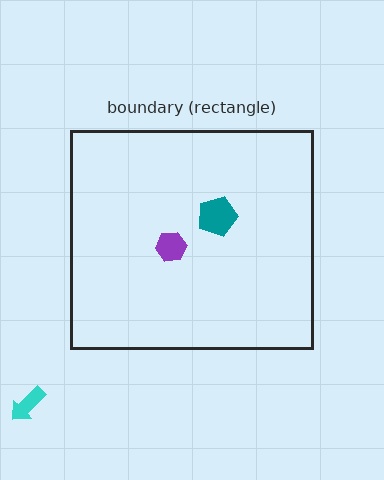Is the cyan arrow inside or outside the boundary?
Outside.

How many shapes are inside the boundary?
2 inside, 1 outside.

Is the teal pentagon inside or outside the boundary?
Inside.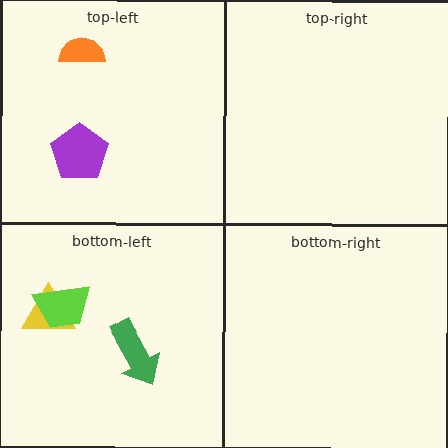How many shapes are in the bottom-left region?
3.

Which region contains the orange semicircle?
The top-left region.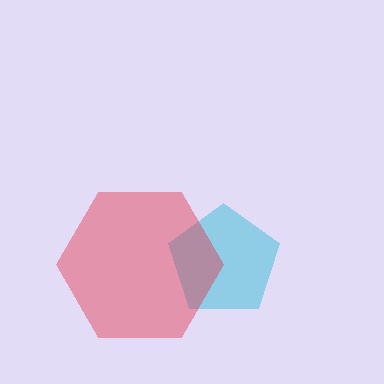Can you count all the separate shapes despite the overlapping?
Yes, there are 2 separate shapes.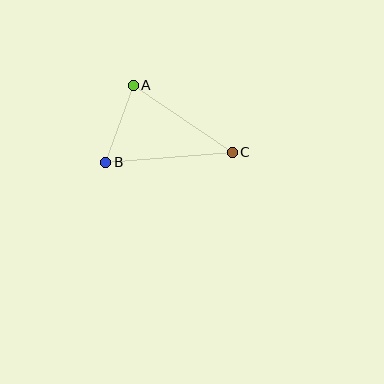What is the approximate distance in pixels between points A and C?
The distance between A and C is approximately 120 pixels.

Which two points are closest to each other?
Points A and B are closest to each other.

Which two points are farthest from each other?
Points B and C are farthest from each other.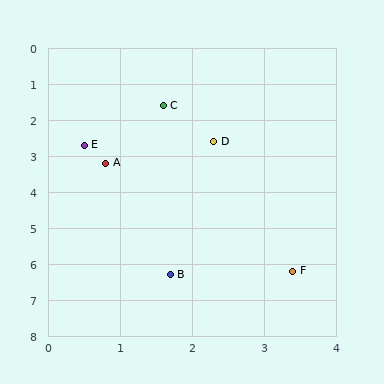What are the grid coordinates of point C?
Point C is at approximately (1.6, 1.6).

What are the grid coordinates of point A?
Point A is at approximately (0.8, 3.2).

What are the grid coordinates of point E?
Point E is at approximately (0.5, 2.7).